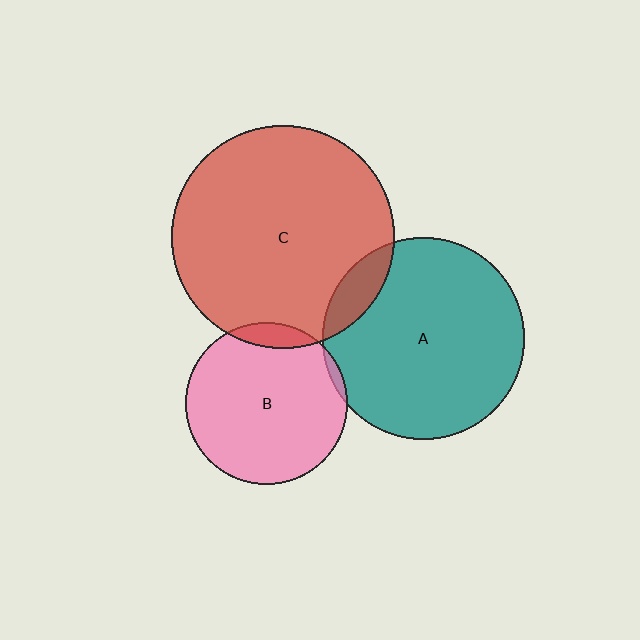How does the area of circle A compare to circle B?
Approximately 1.5 times.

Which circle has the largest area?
Circle C (red).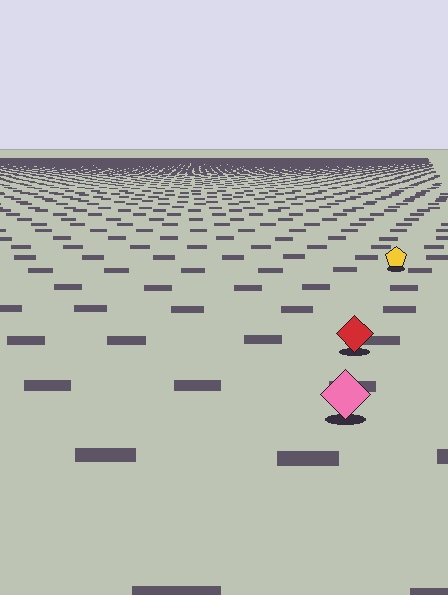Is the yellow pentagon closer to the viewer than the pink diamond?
No. The pink diamond is closer — you can tell from the texture gradient: the ground texture is coarser near it.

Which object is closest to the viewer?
The pink diamond is closest. The texture marks near it are larger and more spread out.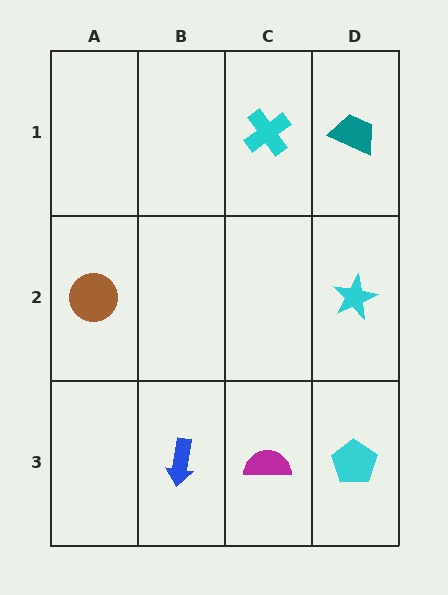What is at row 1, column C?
A cyan cross.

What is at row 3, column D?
A cyan pentagon.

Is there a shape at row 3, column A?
No, that cell is empty.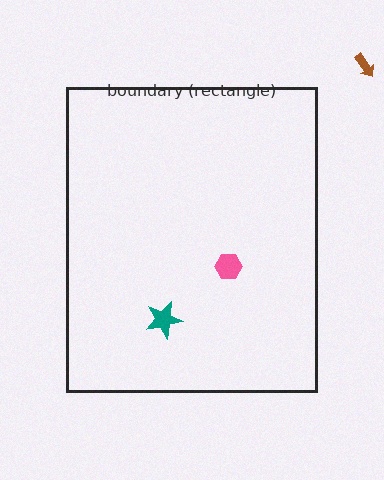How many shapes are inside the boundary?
2 inside, 1 outside.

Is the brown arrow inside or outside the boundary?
Outside.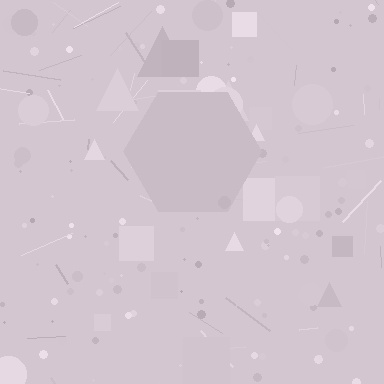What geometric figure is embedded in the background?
A hexagon is embedded in the background.